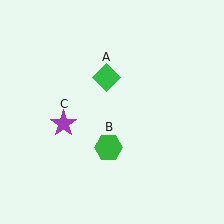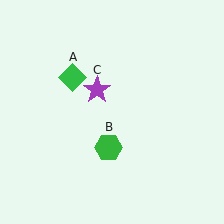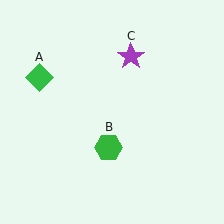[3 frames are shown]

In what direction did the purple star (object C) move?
The purple star (object C) moved up and to the right.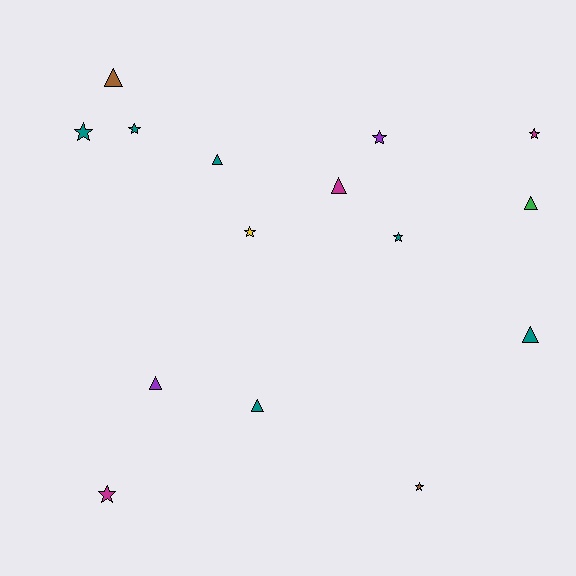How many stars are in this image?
There are 8 stars.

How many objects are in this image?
There are 15 objects.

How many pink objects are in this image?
There are no pink objects.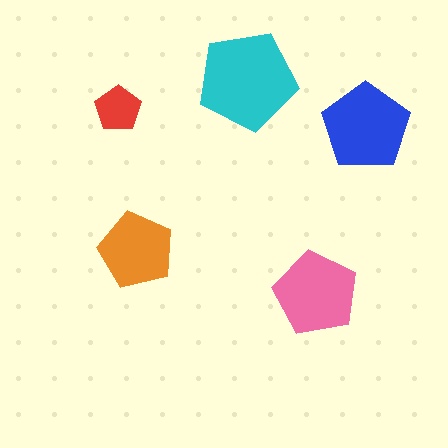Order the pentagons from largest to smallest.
the cyan one, the blue one, the pink one, the orange one, the red one.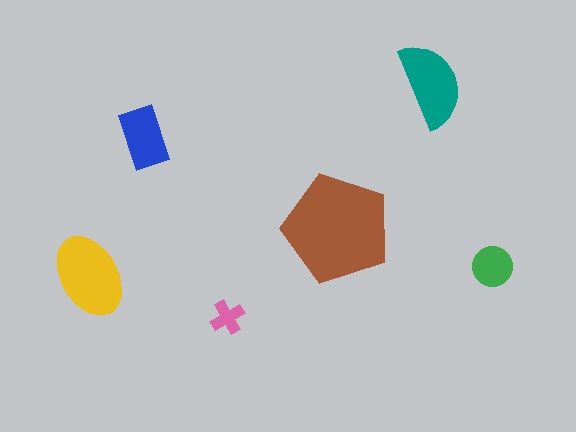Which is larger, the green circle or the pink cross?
The green circle.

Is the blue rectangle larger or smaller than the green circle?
Larger.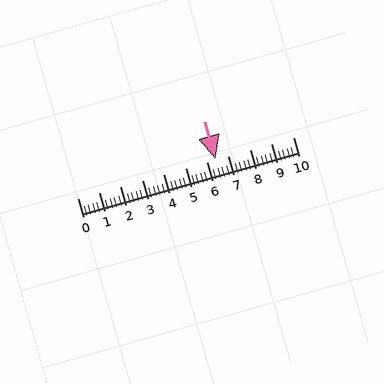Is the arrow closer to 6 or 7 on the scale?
The arrow is closer to 6.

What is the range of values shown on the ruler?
The ruler shows values from 0 to 10.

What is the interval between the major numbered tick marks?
The major tick marks are spaced 1 units apart.